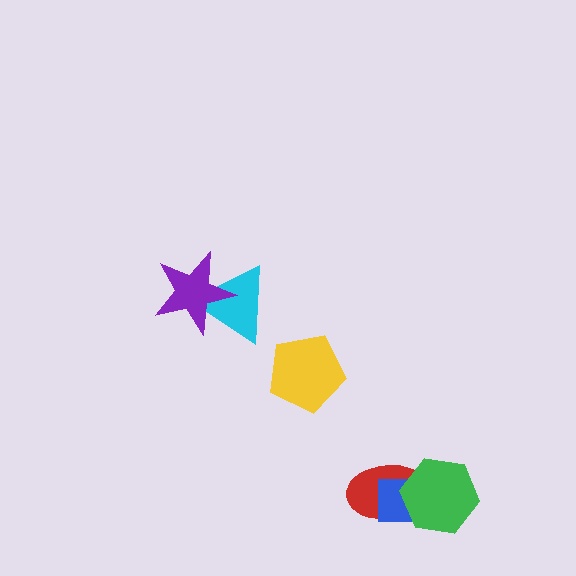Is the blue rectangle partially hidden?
Yes, it is partially covered by another shape.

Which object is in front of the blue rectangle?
The green hexagon is in front of the blue rectangle.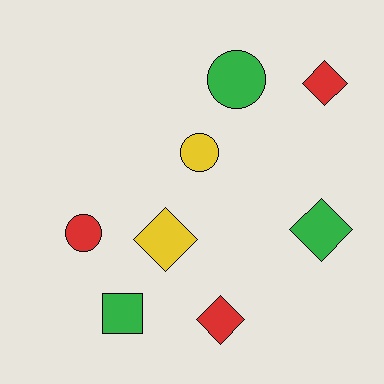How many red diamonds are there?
There are 2 red diamonds.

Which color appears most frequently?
Green, with 3 objects.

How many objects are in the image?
There are 8 objects.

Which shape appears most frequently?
Diamond, with 4 objects.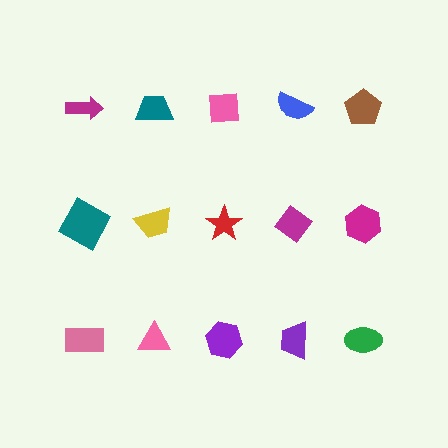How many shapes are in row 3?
5 shapes.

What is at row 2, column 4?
A magenta diamond.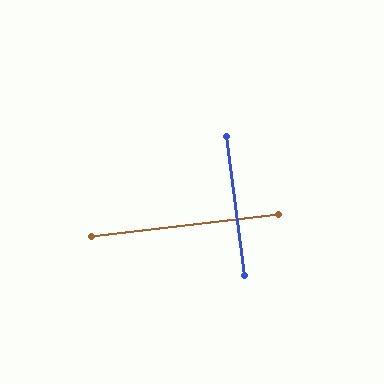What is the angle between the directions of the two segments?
Approximately 89 degrees.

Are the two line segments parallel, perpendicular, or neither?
Perpendicular — they meet at approximately 89°.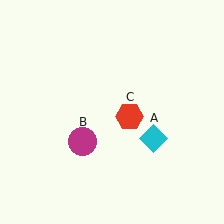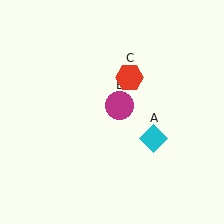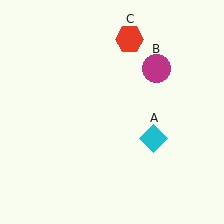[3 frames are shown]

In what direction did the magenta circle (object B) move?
The magenta circle (object B) moved up and to the right.